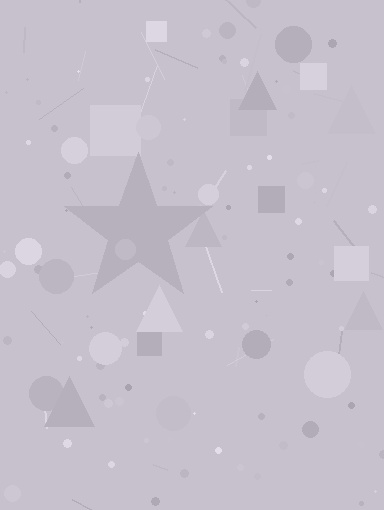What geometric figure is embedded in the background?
A star is embedded in the background.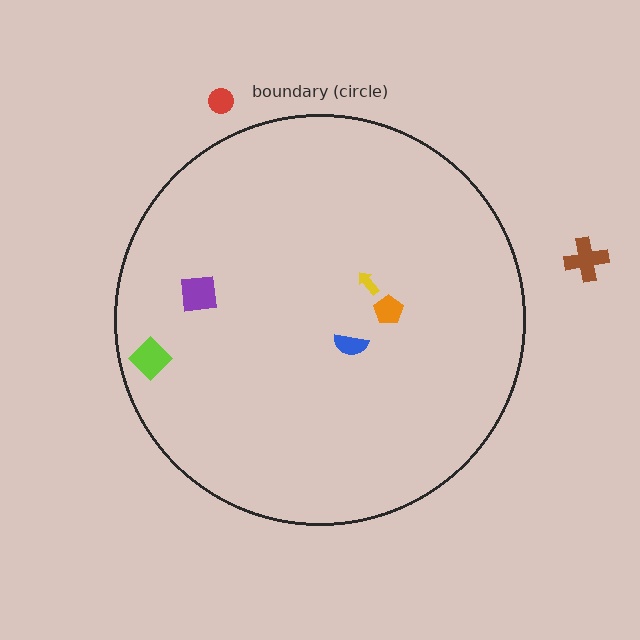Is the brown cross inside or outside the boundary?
Outside.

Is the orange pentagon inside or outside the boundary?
Inside.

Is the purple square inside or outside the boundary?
Inside.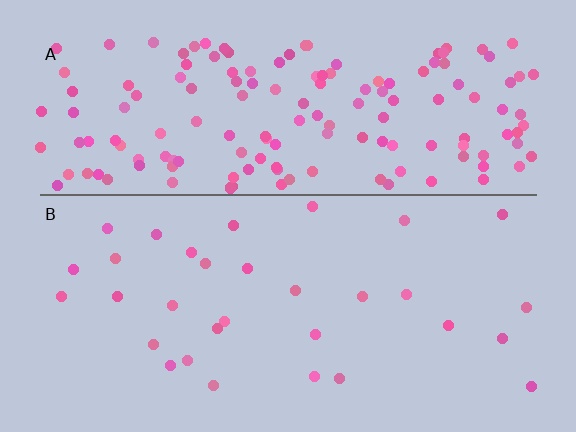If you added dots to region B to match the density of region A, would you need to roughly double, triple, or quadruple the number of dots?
Approximately quadruple.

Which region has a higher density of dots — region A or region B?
A (the top).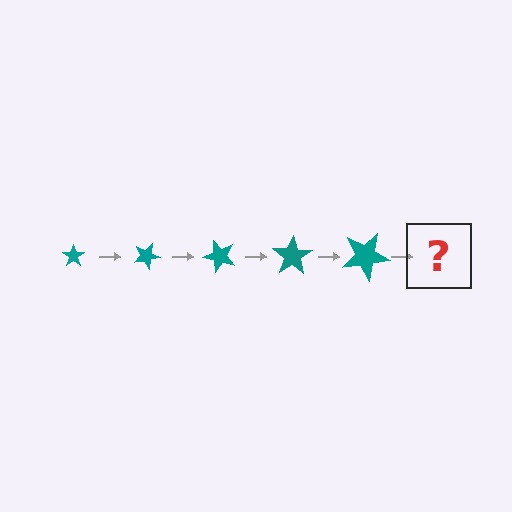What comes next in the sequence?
The next element should be a star, larger than the previous one and rotated 125 degrees from the start.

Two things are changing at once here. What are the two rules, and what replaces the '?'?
The two rules are that the star grows larger each step and it rotates 25 degrees each step. The '?' should be a star, larger than the previous one and rotated 125 degrees from the start.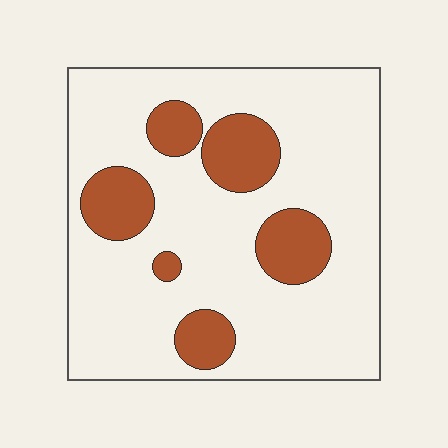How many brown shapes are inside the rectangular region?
6.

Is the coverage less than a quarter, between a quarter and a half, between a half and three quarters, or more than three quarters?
Less than a quarter.